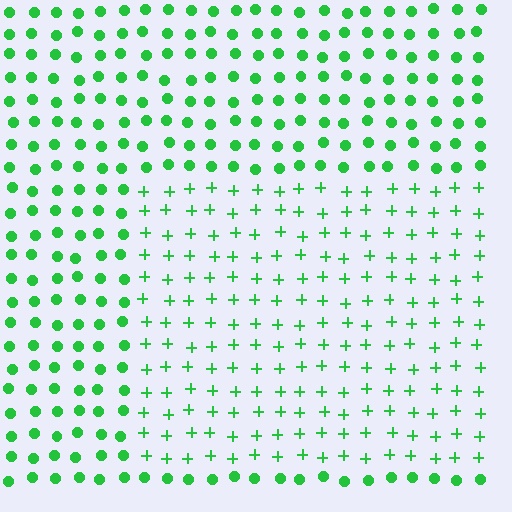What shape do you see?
I see a rectangle.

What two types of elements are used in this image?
The image uses plus signs inside the rectangle region and circles outside it.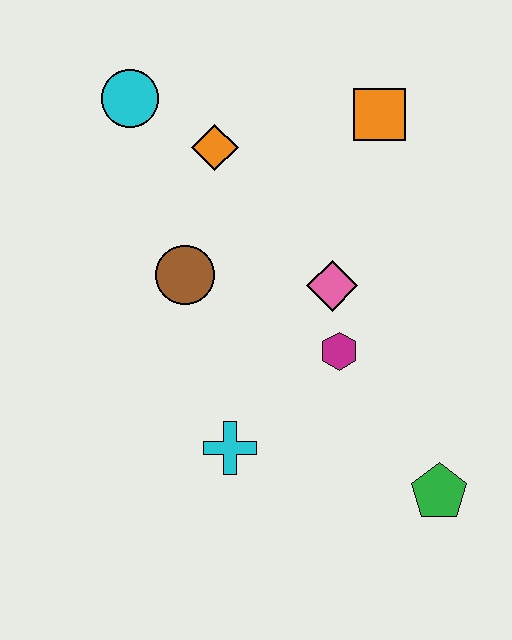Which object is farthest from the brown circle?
The green pentagon is farthest from the brown circle.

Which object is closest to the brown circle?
The orange diamond is closest to the brown circle.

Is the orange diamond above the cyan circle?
No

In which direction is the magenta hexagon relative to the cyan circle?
The magenta hexagon is below the cyan circle.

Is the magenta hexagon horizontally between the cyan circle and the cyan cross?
No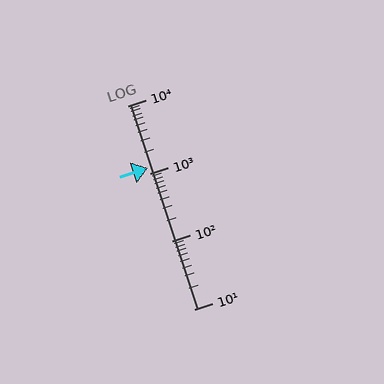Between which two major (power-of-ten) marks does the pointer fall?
The pointer is between 1000 and 10000.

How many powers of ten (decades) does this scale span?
The scale spans 3 decades, from 10 to 10000.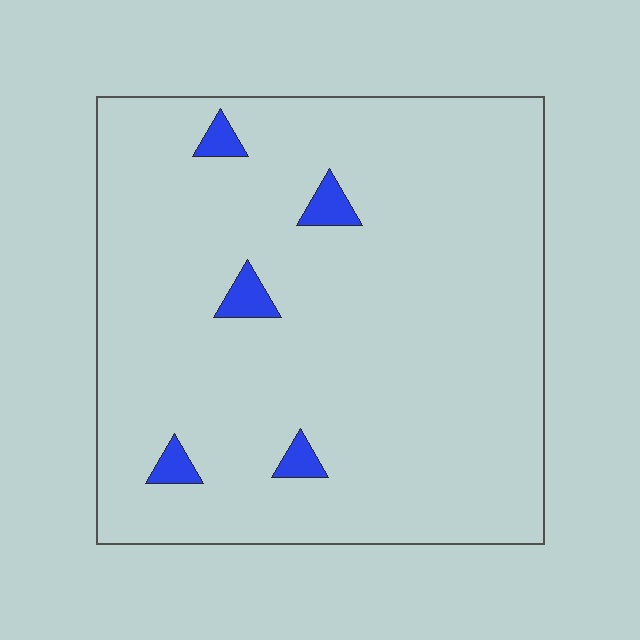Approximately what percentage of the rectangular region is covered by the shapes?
Approximately 5%.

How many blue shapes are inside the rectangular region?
5.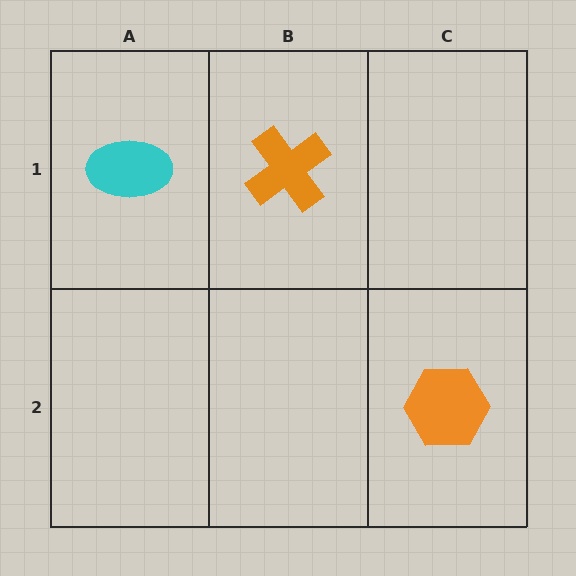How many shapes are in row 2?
1 shape.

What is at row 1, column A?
A cyan ellipse.